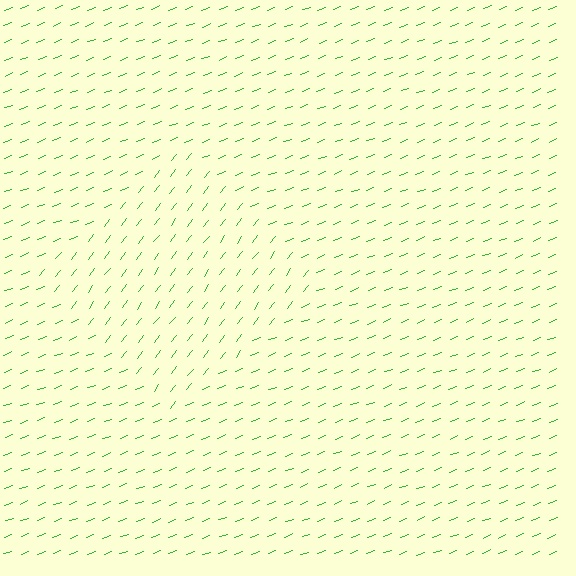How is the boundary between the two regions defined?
The boundary is defined purely by a change in line orientation (approximately 32 degrees difference). All lines are the same color and thickness.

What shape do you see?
I see a diamond.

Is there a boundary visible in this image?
Yes, there is a texture boundary formed by a change in line orientation.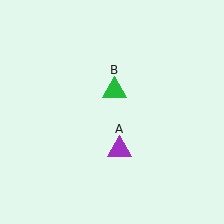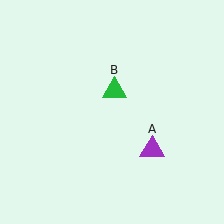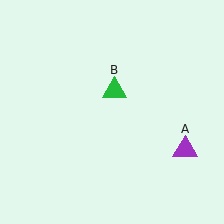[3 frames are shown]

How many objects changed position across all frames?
1 object changed position: purple triangle (object A).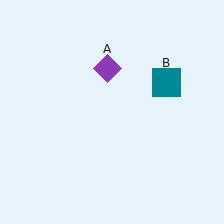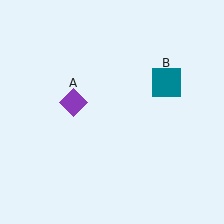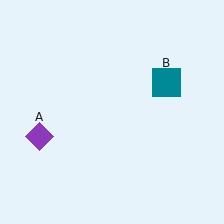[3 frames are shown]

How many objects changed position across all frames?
1 object changed position: purple diamond (object A).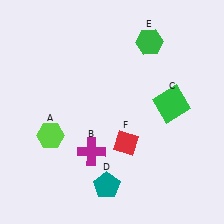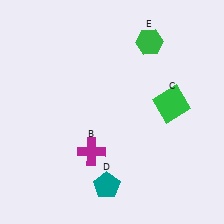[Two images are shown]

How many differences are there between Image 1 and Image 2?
There are 2 differences between the two images.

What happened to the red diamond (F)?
The red diamond (F) was removed in Image 2. It was in the bottom-right area of Image 1.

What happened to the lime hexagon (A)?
The lime hexagon (A) was removed in Image 2. It was in the bottom-left area of Image 1.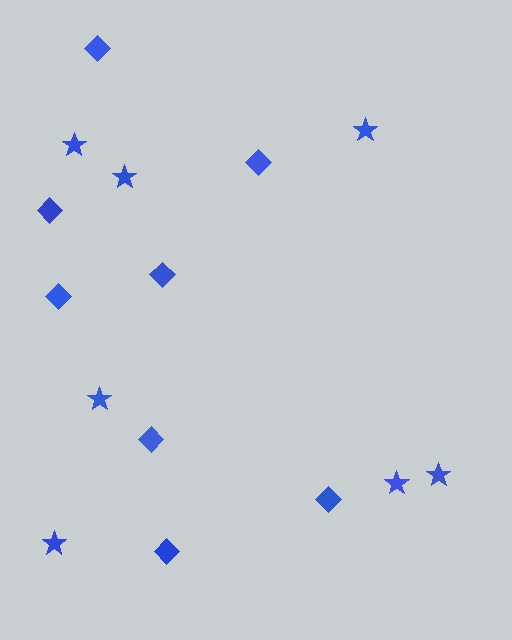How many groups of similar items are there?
There are 2 groups: one group of stars (7) and one group of diamonds (8).